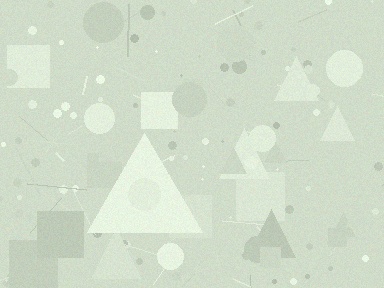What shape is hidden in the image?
A triangle is hidden in the image.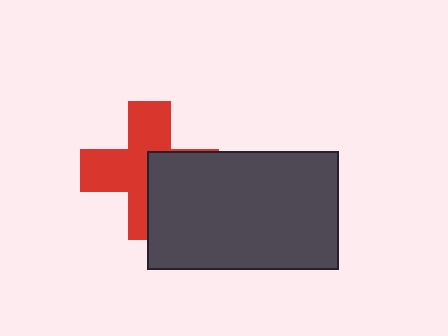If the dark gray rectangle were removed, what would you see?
You would see the complete red cross.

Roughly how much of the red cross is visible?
About half of it is visible (roughly 60%).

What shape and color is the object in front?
The object in front is a dark gray rectangle.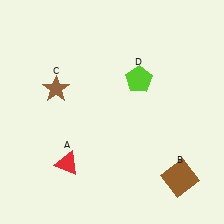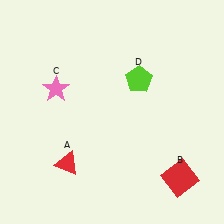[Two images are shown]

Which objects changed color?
B changed from brown to red. C changed from brown to pink.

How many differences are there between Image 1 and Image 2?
There are 2 differences between the two images.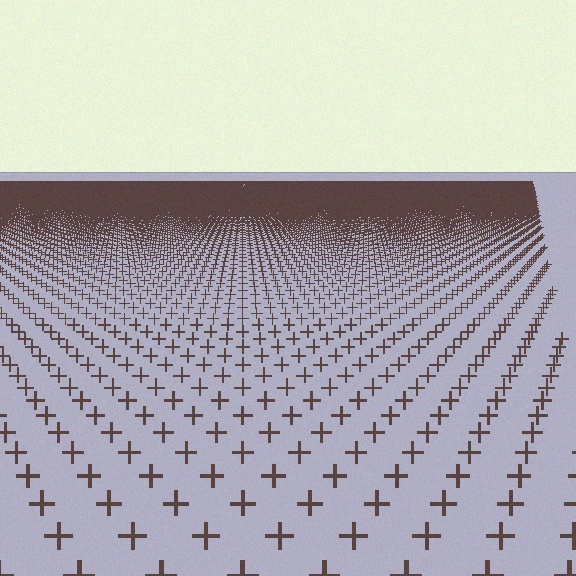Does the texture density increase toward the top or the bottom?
Density increases toward the top.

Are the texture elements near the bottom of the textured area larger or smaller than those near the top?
Larger. Near the bottom, elements are closer to the viewer and appear at a bigger on-screen size.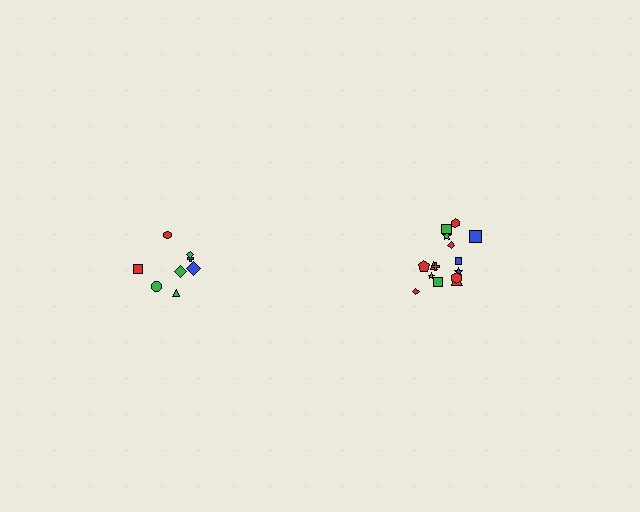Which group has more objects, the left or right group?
The right group.